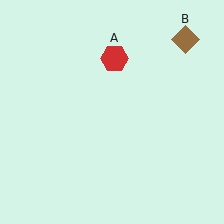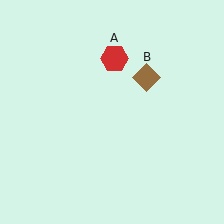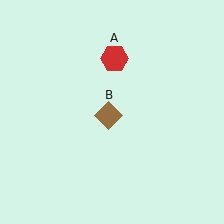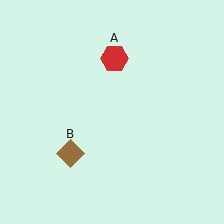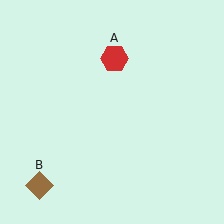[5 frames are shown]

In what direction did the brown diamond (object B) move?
The brown diamond (object B) moved down and to the left.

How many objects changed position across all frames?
1 object changed position: brown diamond (object B).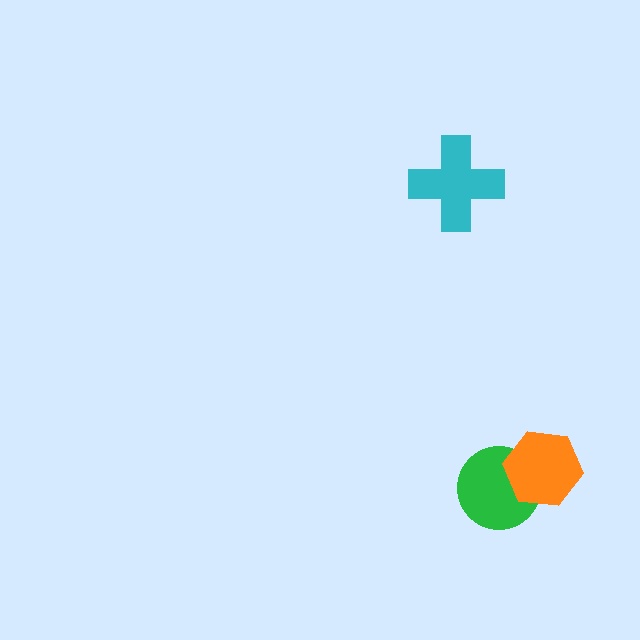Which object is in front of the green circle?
The orange hexagon is in front of the green circle.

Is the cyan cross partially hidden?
No, no other shape covers it.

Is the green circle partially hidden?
Yes, it is partially covered by another shape.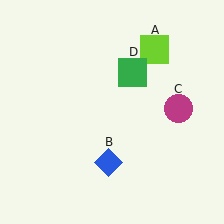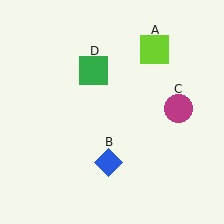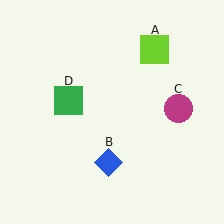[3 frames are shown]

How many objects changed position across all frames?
1 object changed position: green square (object D).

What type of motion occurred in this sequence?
The green square (object D) rotated counterclockwise around the center of the scene.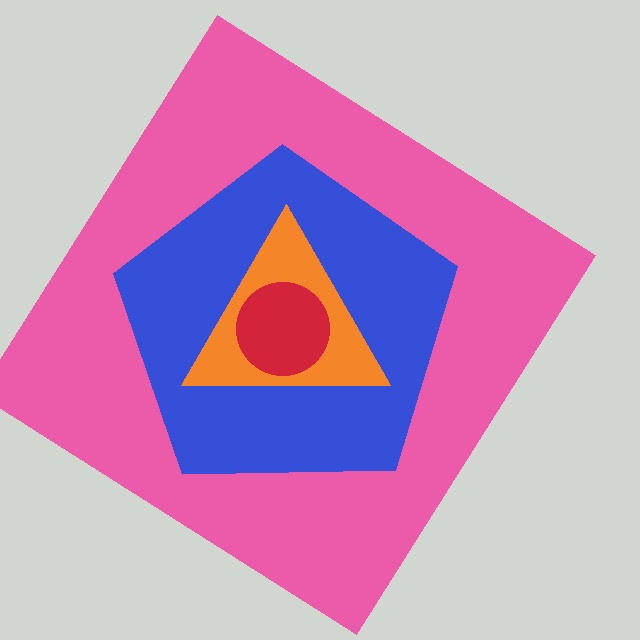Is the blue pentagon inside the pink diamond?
Yes.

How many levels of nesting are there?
4.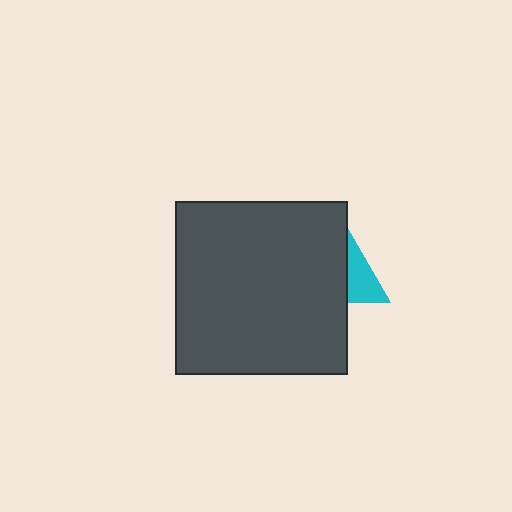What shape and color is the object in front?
The object in front is a dark gray square.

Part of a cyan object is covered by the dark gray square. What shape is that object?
It is a triangle.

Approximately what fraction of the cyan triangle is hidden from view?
Roughly 69% of the cyan triangle is hidden behind the dark gray square.